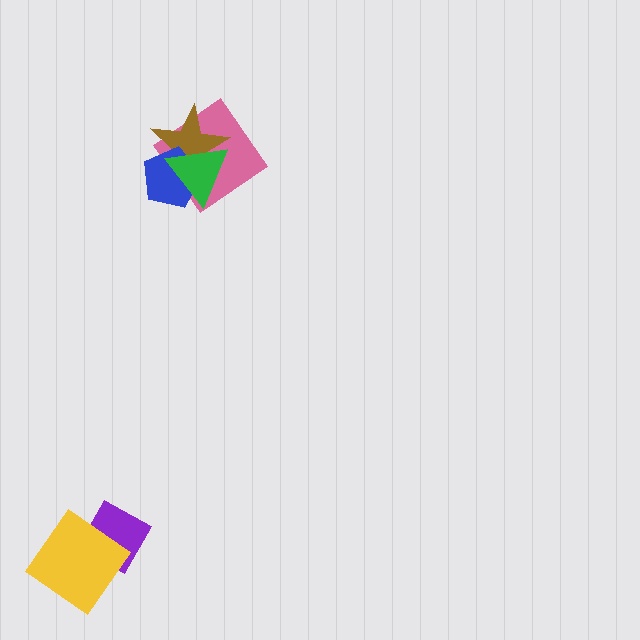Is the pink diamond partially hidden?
Yes, it is partially covered by another shape.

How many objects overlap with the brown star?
3 objects overlap with the brown star.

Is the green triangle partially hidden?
No, no other shape covers it.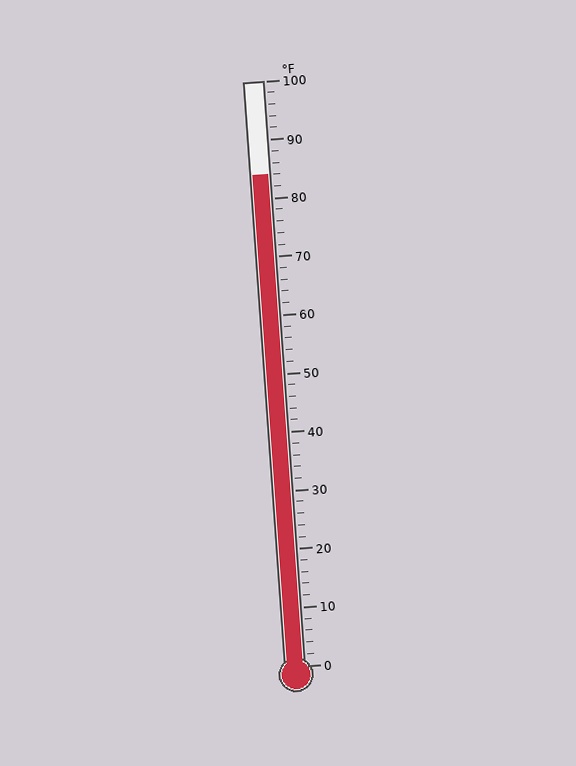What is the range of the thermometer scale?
The thermometer scale ranges from 0°F to 100°F.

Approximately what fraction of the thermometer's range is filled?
The thermometer is filled to approximately 85% of its range.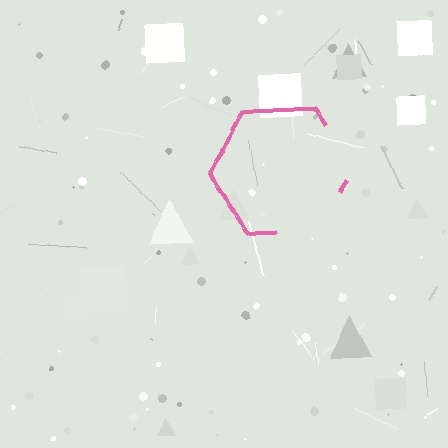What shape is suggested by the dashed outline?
The dashed outline suggests a hexagon.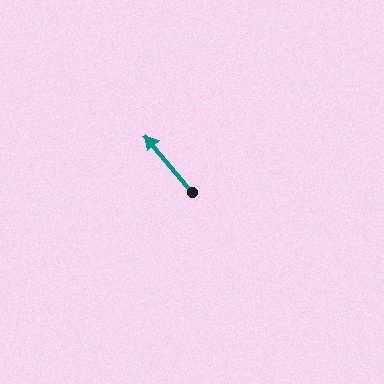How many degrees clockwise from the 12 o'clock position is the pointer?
Approximately 320 degrees.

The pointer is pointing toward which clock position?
Roughly 11 o'clock.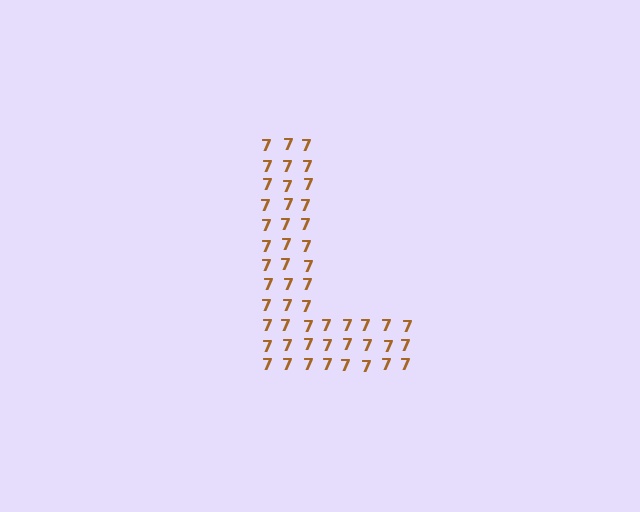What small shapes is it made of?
It is made of small digit 7's.